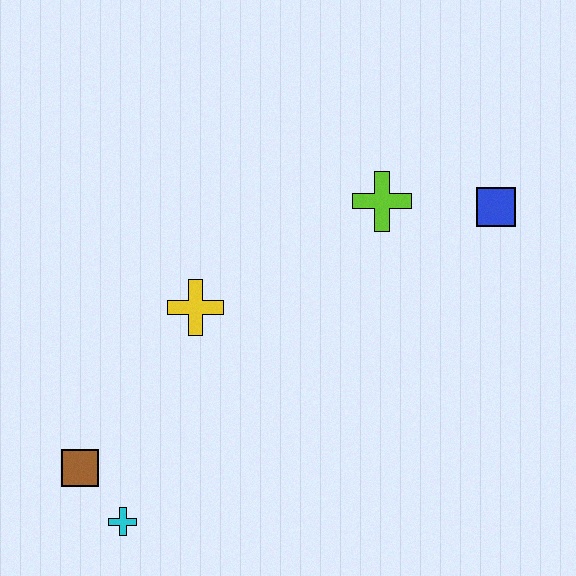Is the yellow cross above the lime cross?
No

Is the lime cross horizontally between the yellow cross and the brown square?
No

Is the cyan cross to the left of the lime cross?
Yes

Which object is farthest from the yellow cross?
The blue square is farthest from the yellow cross.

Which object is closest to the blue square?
The lime cross is closest to the blue square.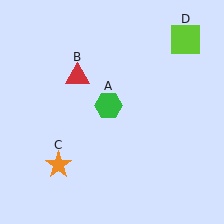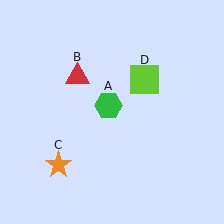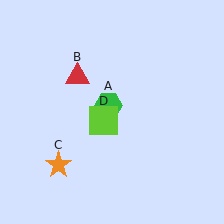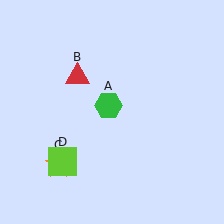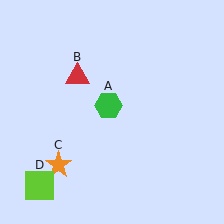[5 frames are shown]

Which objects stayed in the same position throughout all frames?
Green hexagon (object A) and red triangle (object B) and orange star (object C) remained stationary.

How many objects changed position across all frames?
1 object changed position: lime square (object D).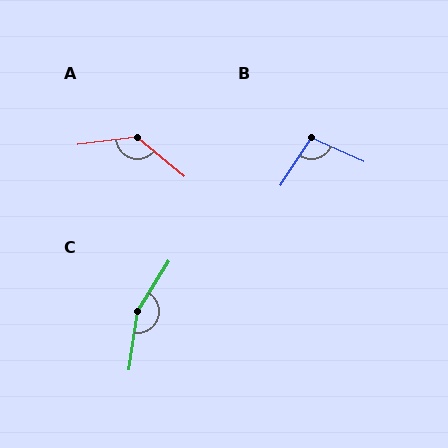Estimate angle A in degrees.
Approximately 132 degrees.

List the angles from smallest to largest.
B (98°), A (132°), C (157°).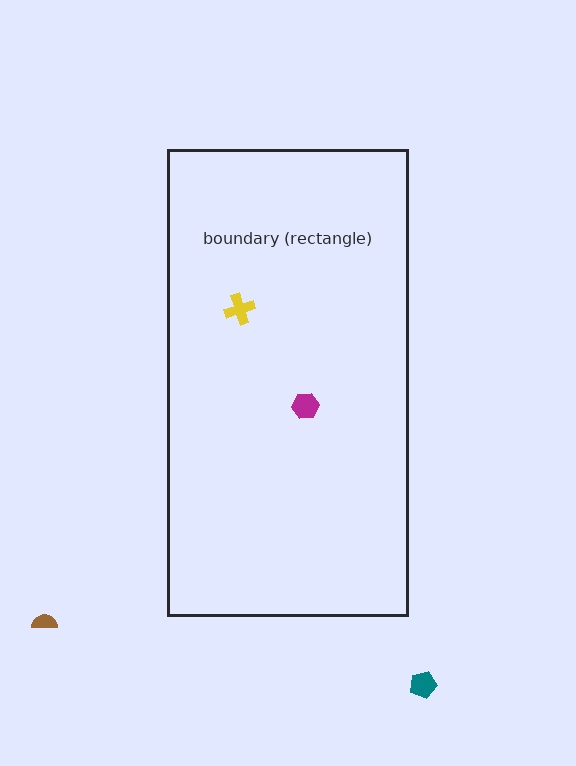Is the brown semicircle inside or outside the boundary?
Outside.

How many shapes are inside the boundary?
2 inside, 2 outside.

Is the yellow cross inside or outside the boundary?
Inside.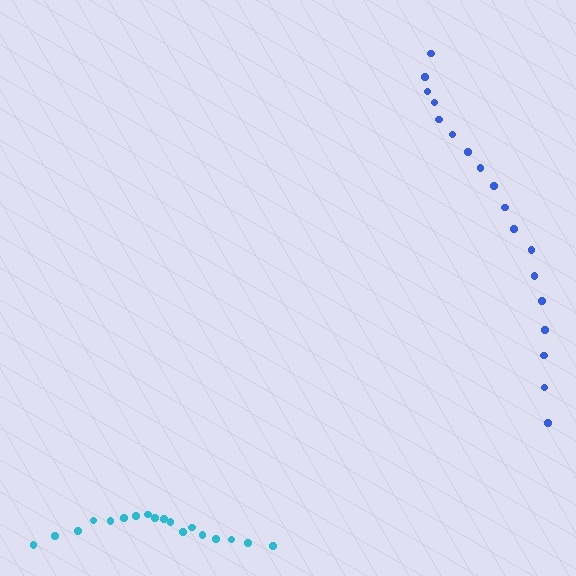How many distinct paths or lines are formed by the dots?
There are 2 distinct paths.